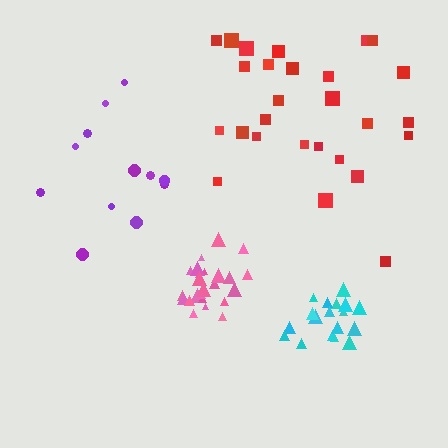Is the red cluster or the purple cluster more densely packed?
Red.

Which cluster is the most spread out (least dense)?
Purple.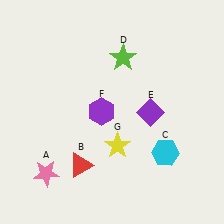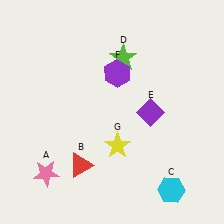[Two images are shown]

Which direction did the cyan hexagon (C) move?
The cyan hexagon (C) moved down.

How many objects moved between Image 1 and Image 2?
2 objects moved between the two images.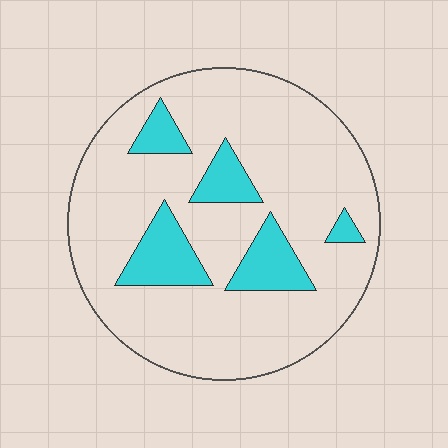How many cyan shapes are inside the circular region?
5.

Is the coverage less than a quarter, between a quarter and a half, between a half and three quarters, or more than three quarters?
Less than a quarter.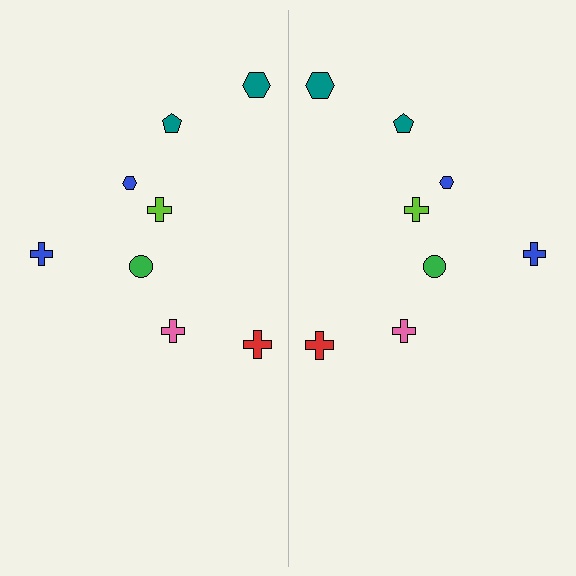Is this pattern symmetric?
Yes, this pattern has bilateral (reflection) symmetry.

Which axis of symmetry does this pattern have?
The pattern has a vertical axis of symmetry running through the center of the image.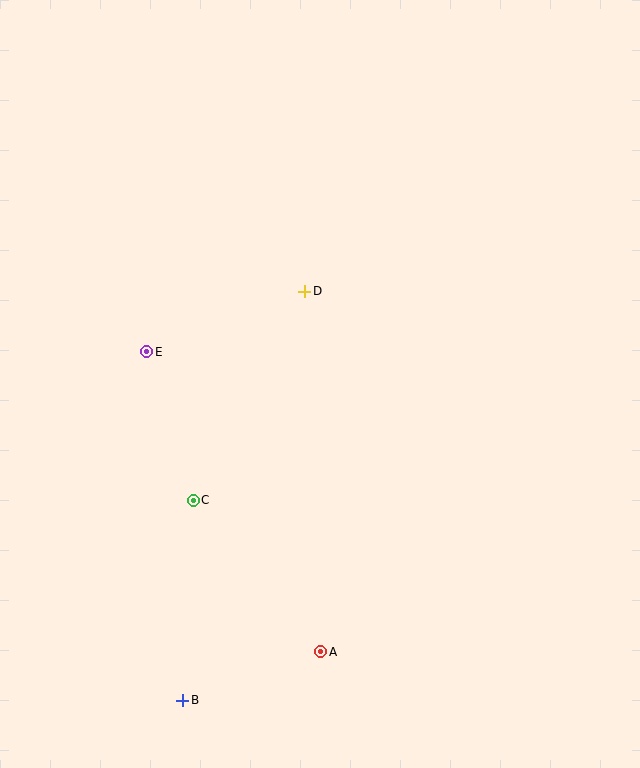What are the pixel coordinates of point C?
Point C is at (193, 500).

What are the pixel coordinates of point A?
Point A is at (321, 652).